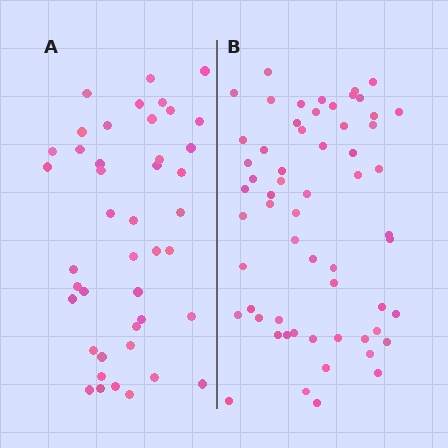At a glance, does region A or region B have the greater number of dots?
Region B (the right region) has more dots.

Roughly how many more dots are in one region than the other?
Region B has approximately 15 more dots than region A.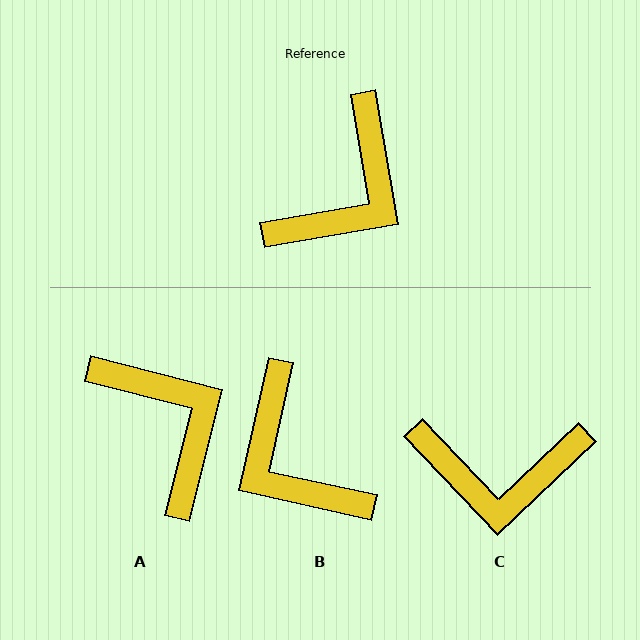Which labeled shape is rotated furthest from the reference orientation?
B, about 112 degrees away.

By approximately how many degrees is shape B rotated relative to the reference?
Approximately 112 degrees clockwise.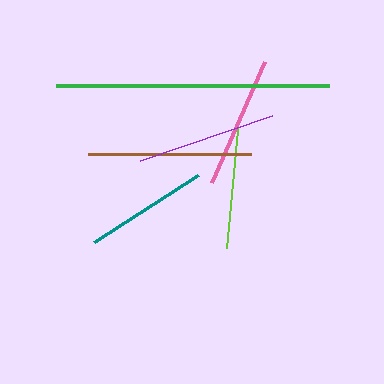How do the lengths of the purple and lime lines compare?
The purple and lime lines are approximately the same length.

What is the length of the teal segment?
The teal segment is approximately 124 pixels long.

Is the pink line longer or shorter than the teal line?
The pink line is longer than the teal line.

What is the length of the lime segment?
The lime segment is approximately 129 pixels long.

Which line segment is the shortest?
The teal line is the shortest at approximately 124 pixels.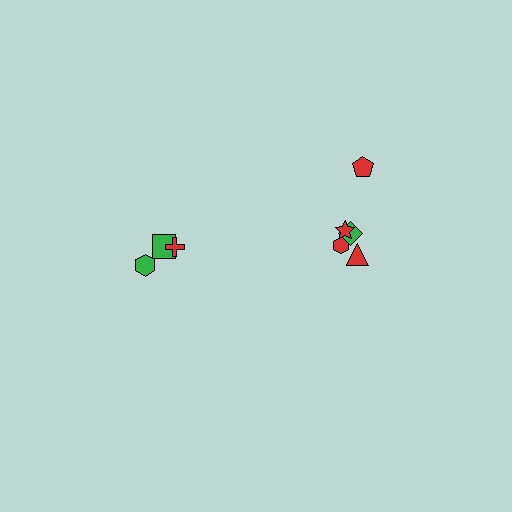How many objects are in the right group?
There are 5 objects.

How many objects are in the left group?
There are 3 objects.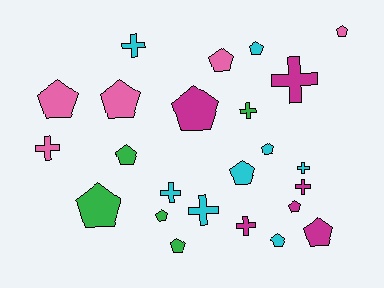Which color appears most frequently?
Cyan, with 8 objects.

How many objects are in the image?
There are 24 objects.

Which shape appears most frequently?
Pentagon, with 15 objects.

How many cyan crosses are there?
There are 4 cyan crosses.